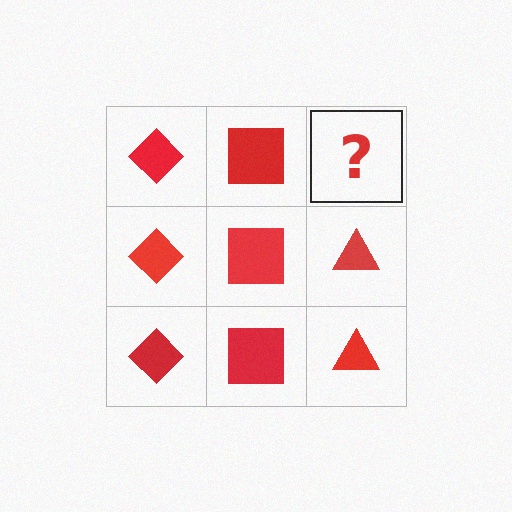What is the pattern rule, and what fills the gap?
The rule is that each column has a consistent shape. The gap should be filled with a red triangle.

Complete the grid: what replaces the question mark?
The question mark should be replaced with a red triangle.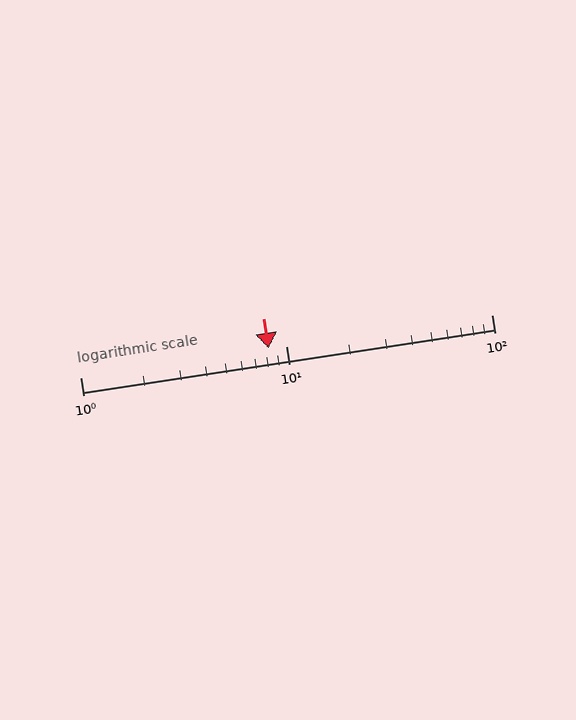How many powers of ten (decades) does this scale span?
The scale spans 2 decades, from 1 to 100.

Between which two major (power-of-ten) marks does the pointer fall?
The pointer is between 1 and 10.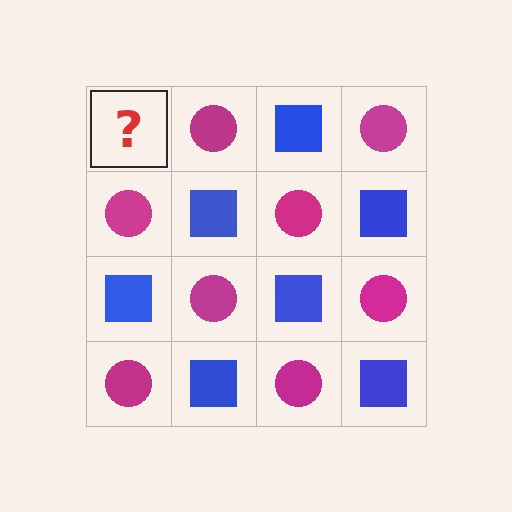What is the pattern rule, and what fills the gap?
The rule is that it alternates blue square and magenta circle in a checkerboard pattern. The gap should be filled with a blue square.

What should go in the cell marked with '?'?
The missing cell should contain a blue square.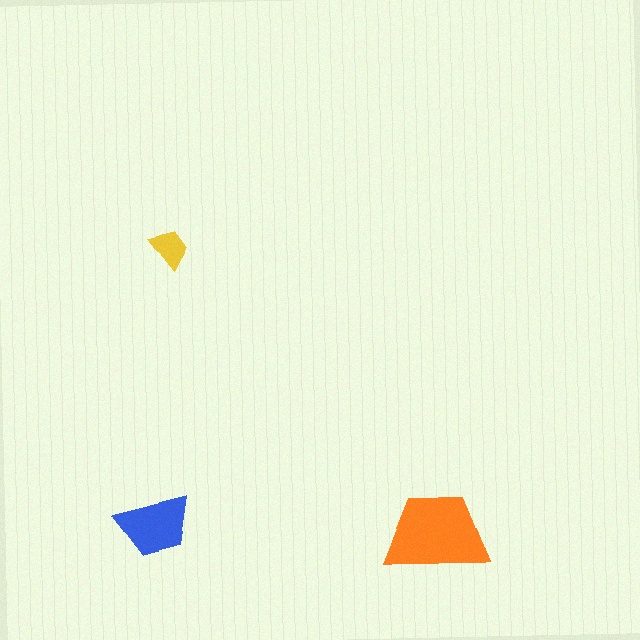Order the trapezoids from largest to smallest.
the orange one, the blue one, the yellow one.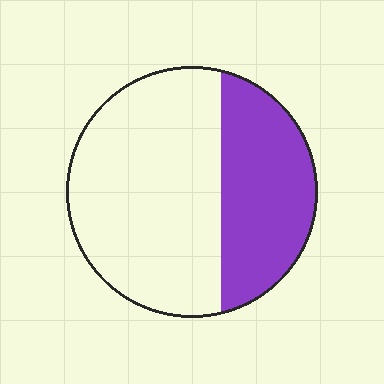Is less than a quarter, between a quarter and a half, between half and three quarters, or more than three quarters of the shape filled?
Between a quarter and a half.